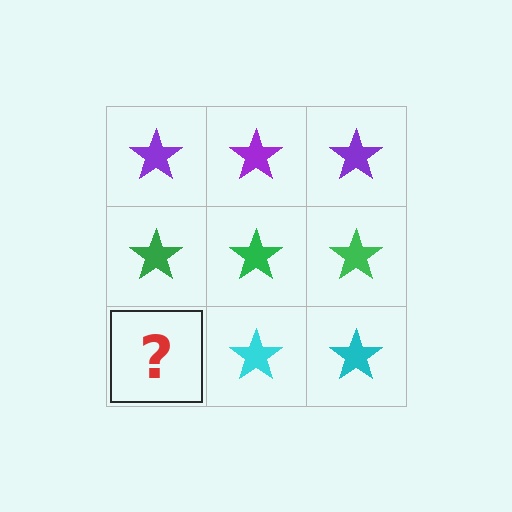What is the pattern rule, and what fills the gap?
The rule is that each row has a consistent color. The gap should be filled with a cyan star.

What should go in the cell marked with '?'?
The missing cell should contain a cyan star.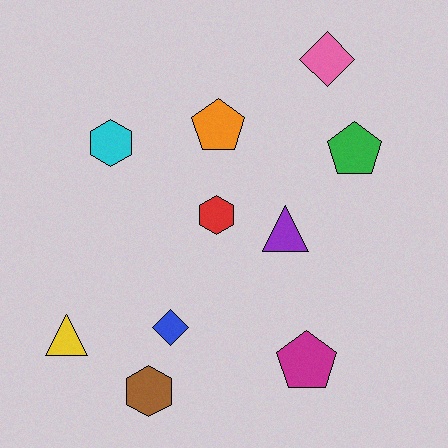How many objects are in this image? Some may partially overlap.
There are 10 objects.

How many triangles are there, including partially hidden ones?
There are 2 triangles.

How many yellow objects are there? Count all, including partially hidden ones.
There is 1 yellow object.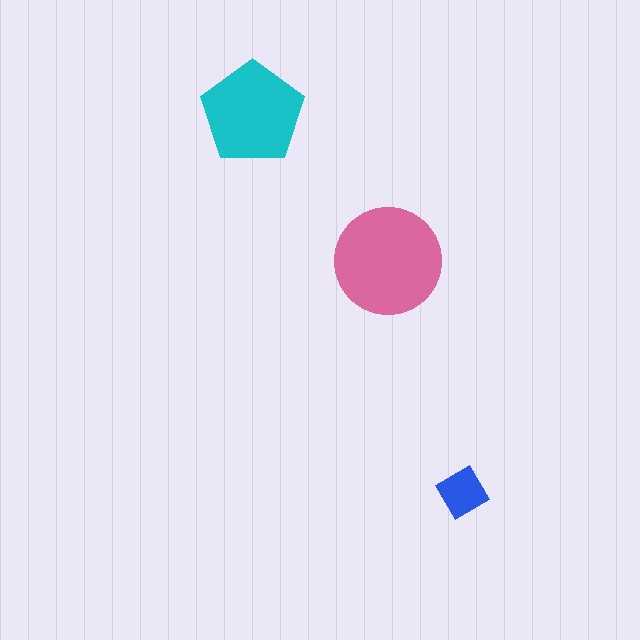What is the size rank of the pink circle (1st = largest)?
1st.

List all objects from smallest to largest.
The blue diamond, the cyan pentagon, the pink circle.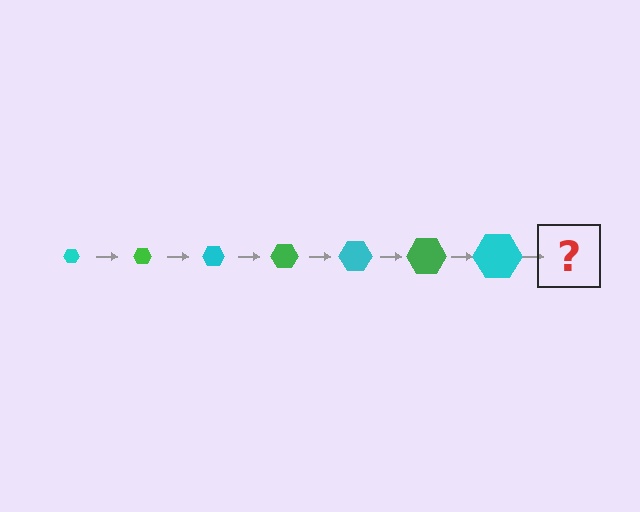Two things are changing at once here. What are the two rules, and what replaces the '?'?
The two rules are that the hexagon grows larger each step and the color cycles through cyan and green. The '?' should be a green hexagon, larger than the previous one.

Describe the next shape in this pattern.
It should be a green hexagon, larger than the previous one.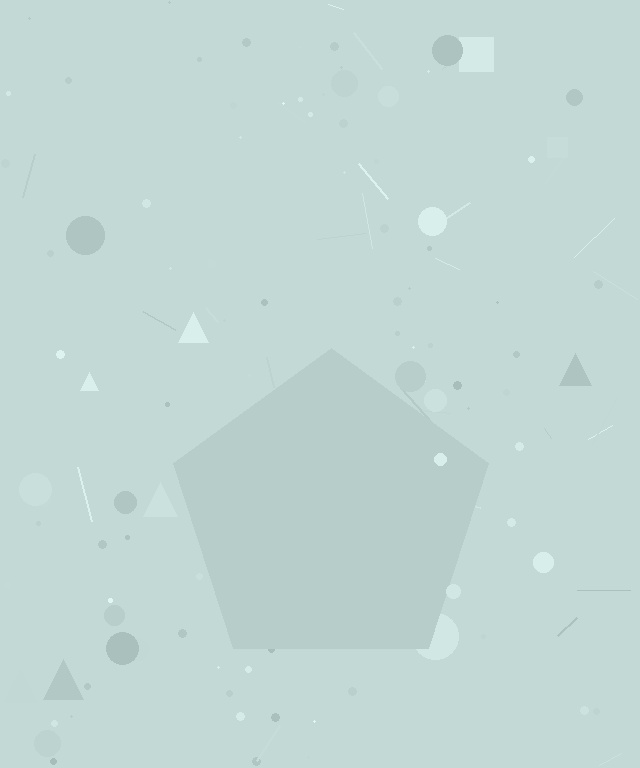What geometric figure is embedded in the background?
A pentagon is embedded in the background.